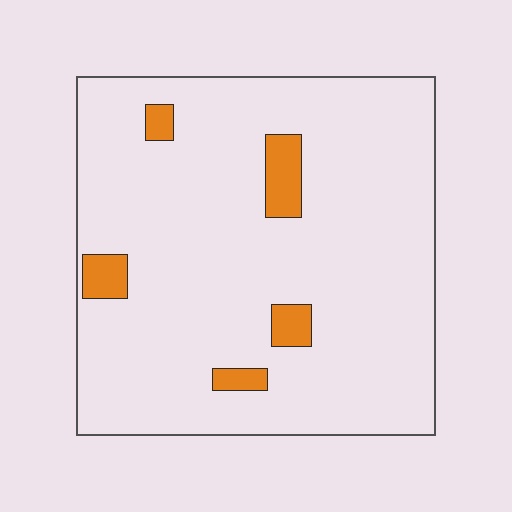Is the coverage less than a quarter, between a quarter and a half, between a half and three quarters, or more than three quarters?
Less than a quarter.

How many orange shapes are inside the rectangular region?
5.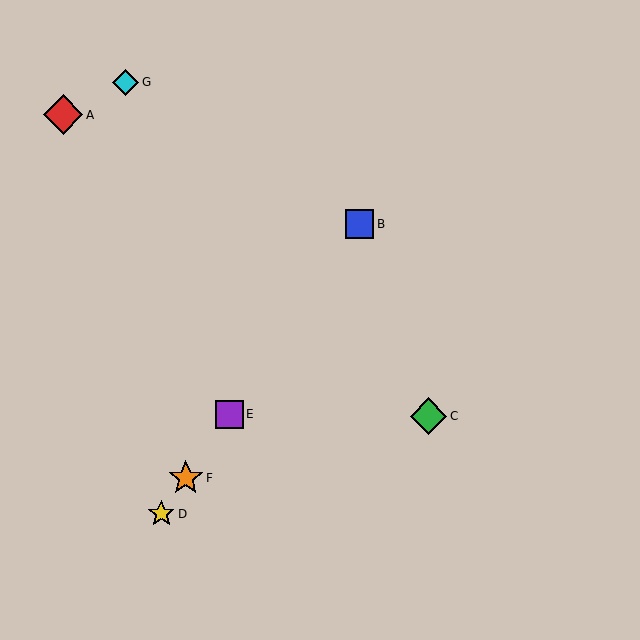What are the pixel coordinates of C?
Object C is at (428, 416).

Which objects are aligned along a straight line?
Objects B, D, E, F are aligned along a straight line.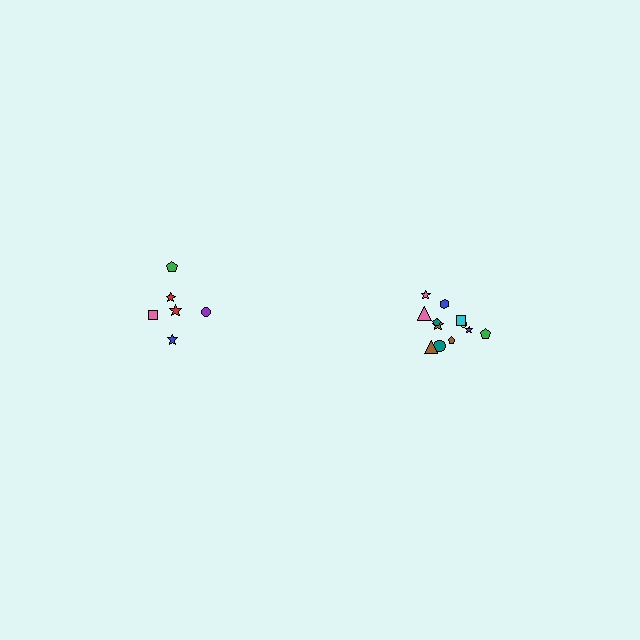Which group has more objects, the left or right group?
The right group.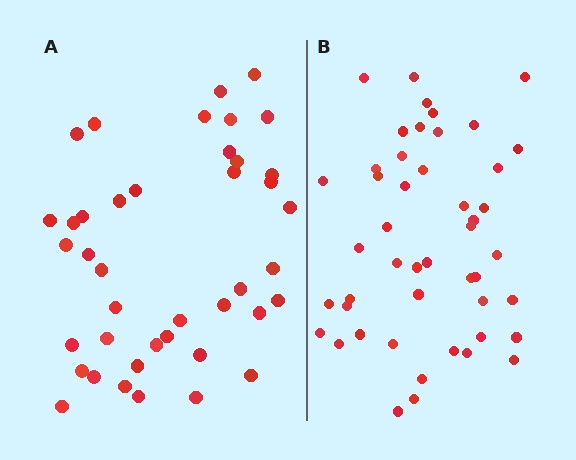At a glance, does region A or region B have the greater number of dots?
Region B (the right region) has more dots.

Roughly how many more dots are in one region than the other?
Region B has about 6 more dots than region A.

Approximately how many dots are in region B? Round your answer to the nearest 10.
About 50 dots. (The exact count is 47, which rounds to 50.)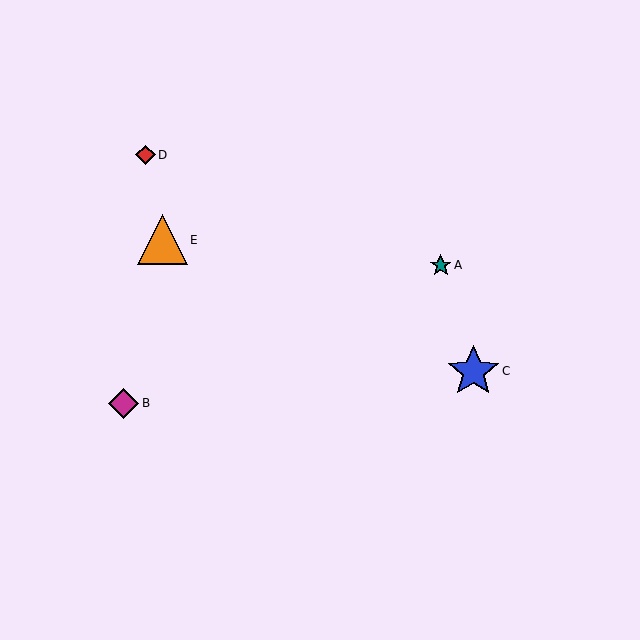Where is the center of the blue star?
The center of the blue star is at (473, 372).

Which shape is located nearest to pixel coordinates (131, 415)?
The magenta diamond (labeled B) at (124, 403) is nearest to that location.